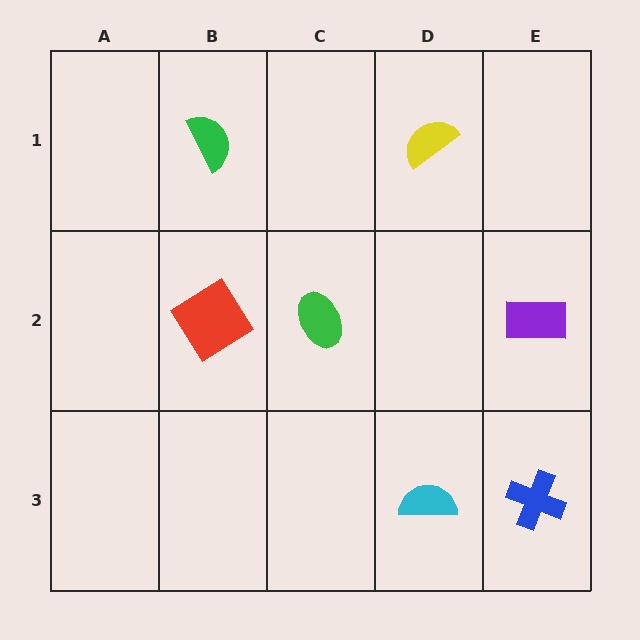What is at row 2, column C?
A green ellipse.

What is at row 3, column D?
A cyan semicircle.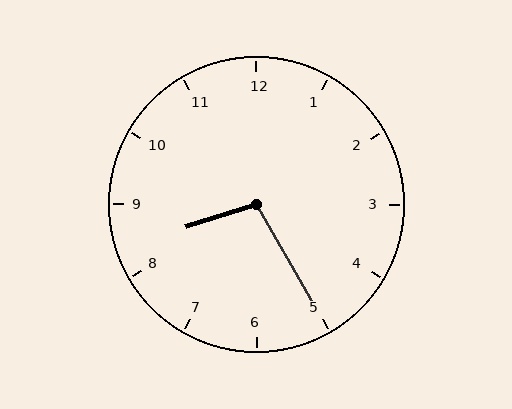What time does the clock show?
8:25.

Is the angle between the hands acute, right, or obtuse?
It is obtuse.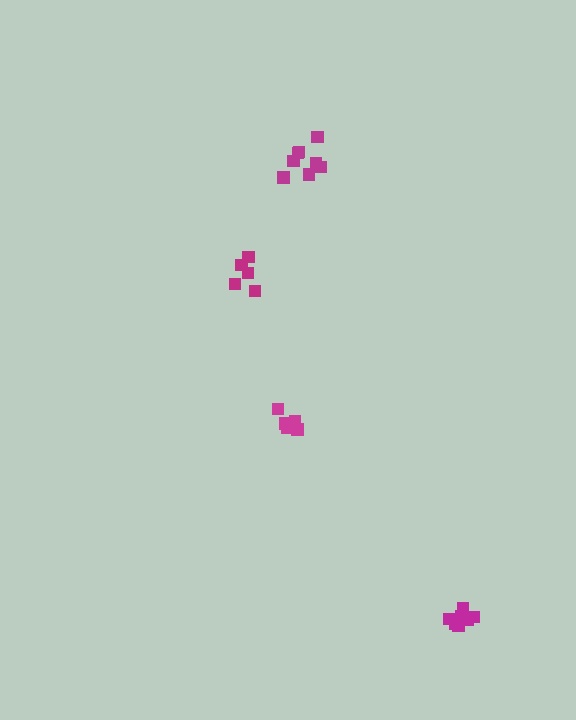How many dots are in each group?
Group 1: 7 dots, Group 2: 5 dots, Group 3: 9 dots, Group 4: 5 dots (26 total).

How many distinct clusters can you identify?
There are 4 distinct clusters.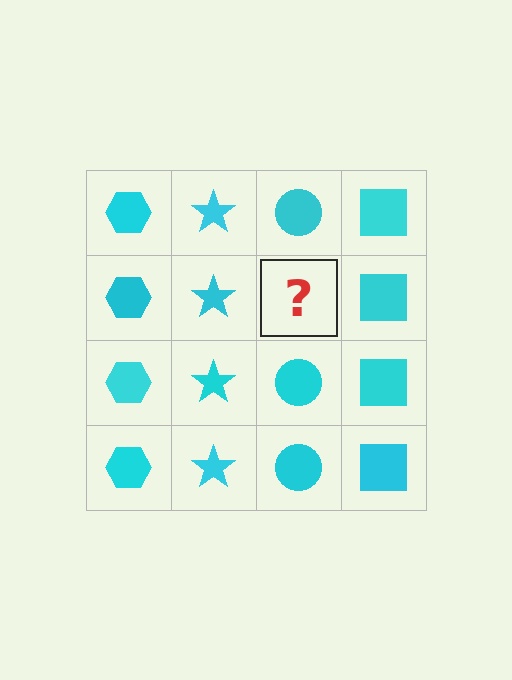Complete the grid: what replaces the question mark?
The question mark should be replaced with a cyan circle.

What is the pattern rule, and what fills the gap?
The rule is that each column has a consistent shape. The gap should be filled with a cyan circle.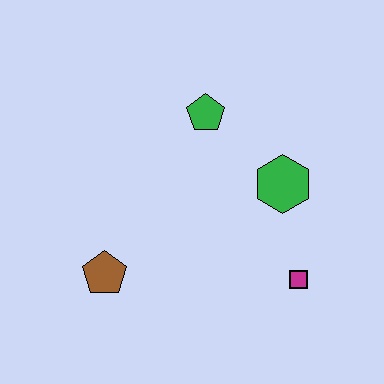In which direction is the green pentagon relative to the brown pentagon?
The green pentagon is above the brown pentagon.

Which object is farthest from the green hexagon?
The brown pentagon is farthest from the green hexagon.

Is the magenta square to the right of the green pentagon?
Yes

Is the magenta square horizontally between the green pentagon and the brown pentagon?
No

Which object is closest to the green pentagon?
The green hexagon is closest to the green pentagon.